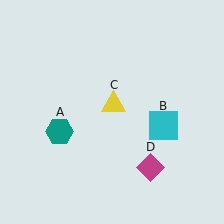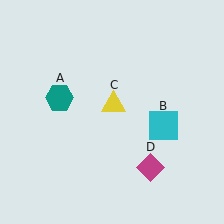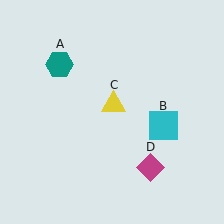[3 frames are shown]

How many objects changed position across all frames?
1 object changed position: teal hexagon (object A).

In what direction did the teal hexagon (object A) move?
The teal hexagon (object A) moved up.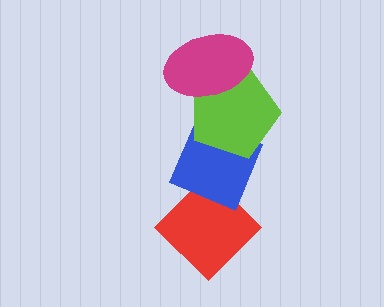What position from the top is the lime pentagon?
The lime pentagon is 2nd from the top.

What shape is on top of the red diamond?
The blue diamond is on top of the red diamond.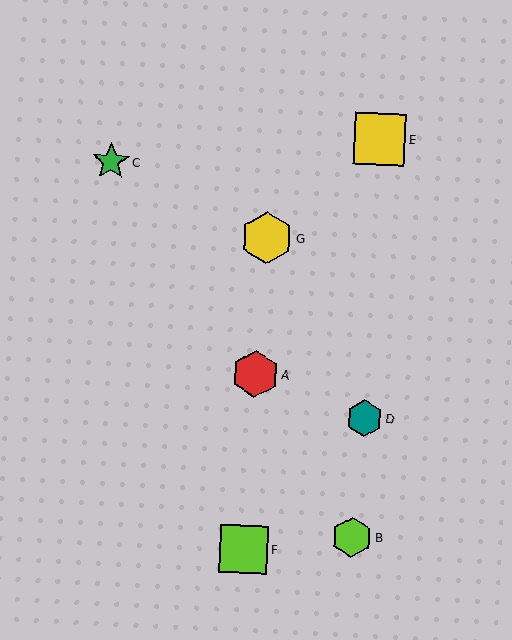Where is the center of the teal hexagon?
The center of the teal hexagon is at (364, 418).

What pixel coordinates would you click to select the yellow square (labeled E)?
Click at (380, 139) to select the yellow square E.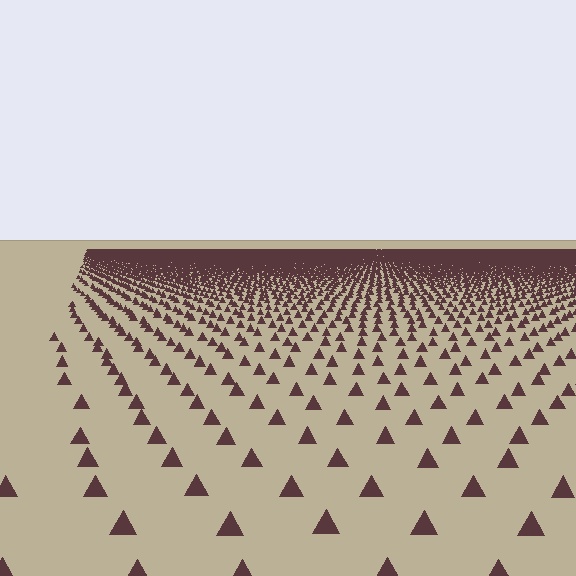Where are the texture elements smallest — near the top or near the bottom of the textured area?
Near the top.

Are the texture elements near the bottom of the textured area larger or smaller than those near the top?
Larger. Near the bottom, elements are closer to the viewer and appear at a bigger on-screen size.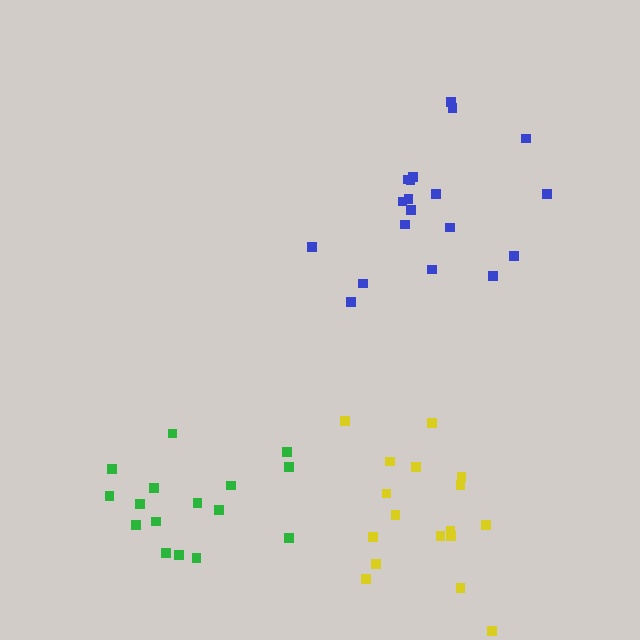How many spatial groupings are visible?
There are 3 spatial groupings.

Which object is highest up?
The blue cluster is topmost.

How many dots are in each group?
Group 1: 17 dots, Group 2: 19 dots, Group 3: 17 dots (53 total).